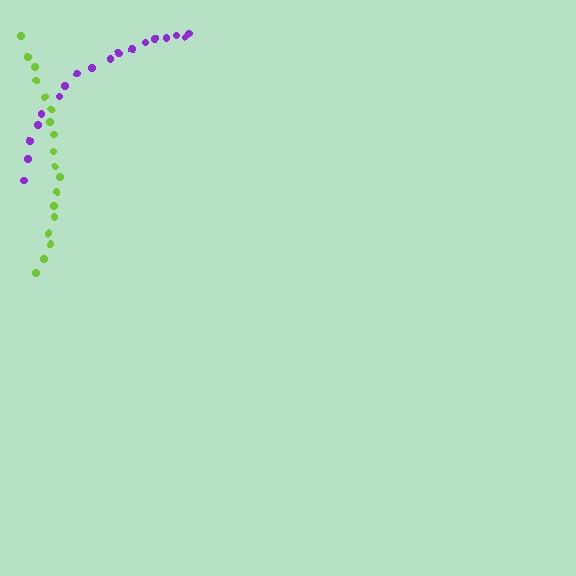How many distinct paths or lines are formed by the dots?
There are 2 distinct paths.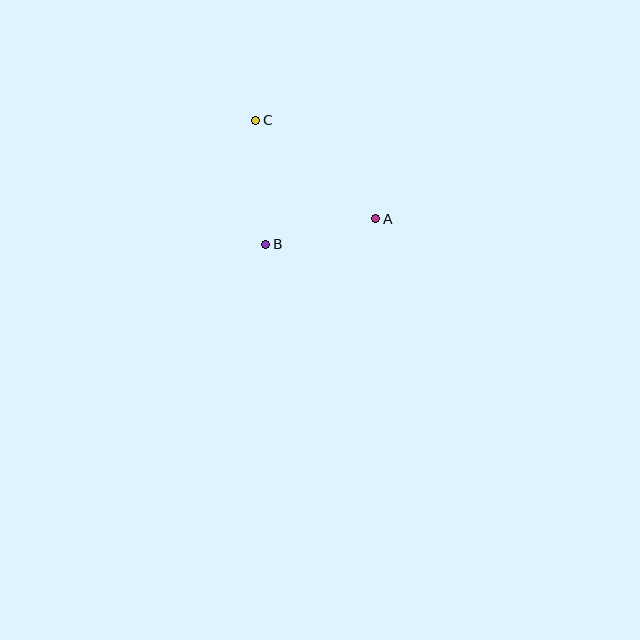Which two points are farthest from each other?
Points A and C are farthest from each other.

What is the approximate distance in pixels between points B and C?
The distance between B and C is approximately 125 pixels.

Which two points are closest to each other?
Points A and B are closest to each other.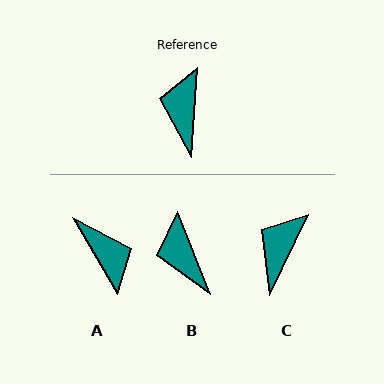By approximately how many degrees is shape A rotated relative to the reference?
Approximately 146 degrees clockwise.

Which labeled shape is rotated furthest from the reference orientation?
A, about 146 degrees away.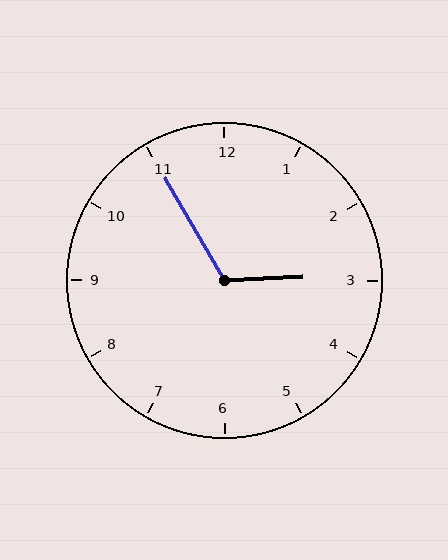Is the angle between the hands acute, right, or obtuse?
It is obtuse.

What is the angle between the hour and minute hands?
Approximately 118 degrees.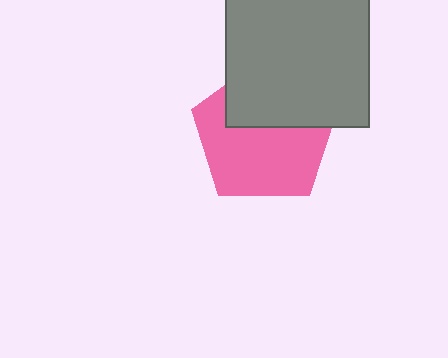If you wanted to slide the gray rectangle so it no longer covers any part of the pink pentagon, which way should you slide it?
Slide it up — that is the most direct way to separate the two shapes.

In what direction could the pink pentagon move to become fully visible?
The pink pentagon could move down. That would shift it out from behind the gray rectangle entirely.